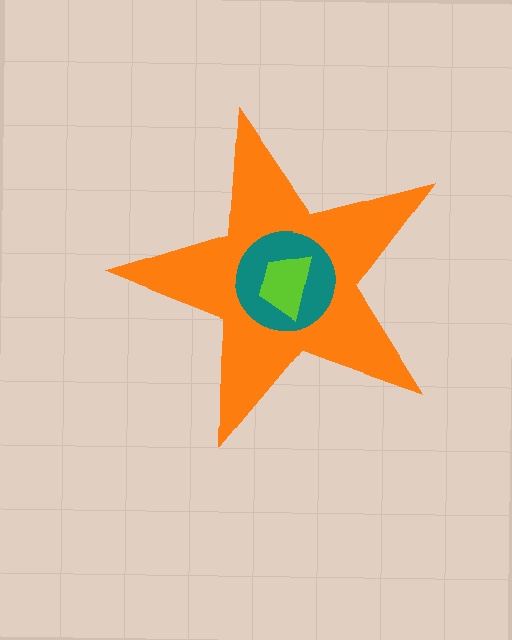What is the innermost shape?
The lime trapezoid.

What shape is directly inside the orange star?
The teal circle.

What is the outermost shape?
The orange star.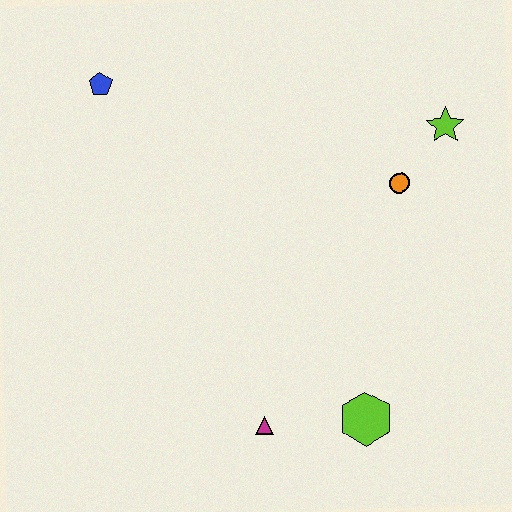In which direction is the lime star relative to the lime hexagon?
The lime star is above the lime hexagon.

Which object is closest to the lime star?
The orange circle is closest to the lime star.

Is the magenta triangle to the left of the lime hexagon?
Yes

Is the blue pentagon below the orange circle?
No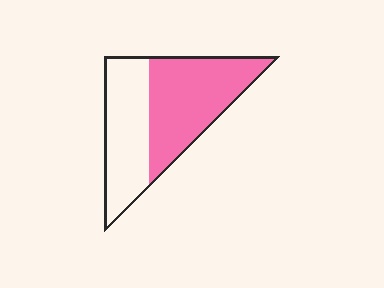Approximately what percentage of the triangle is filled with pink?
Approximately 55%.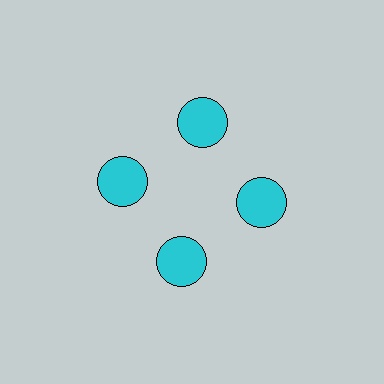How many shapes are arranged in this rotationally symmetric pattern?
There are 4 shapes, arranged in 4 groups of 1.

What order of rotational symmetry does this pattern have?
This pattern has 4-fold rotational symmetry.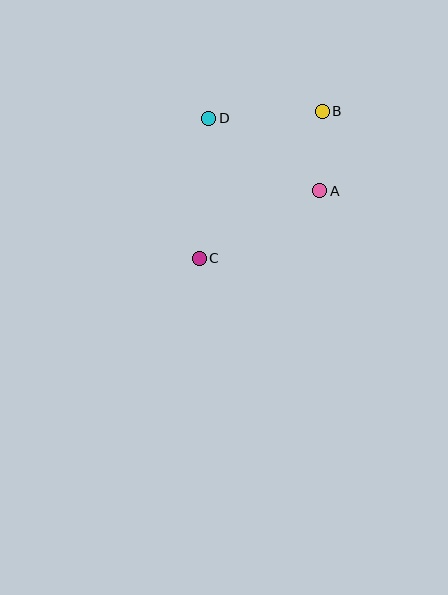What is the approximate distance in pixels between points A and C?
The distance between A and C is approximately 138 pixels.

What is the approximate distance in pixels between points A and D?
The distance between A and D is approximately 133 pixels.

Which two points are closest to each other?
Points A and B are closest to each other.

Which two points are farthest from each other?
Points B and C are farthest from each other.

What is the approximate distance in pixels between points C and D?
The distance between C and D is approximately 141 pixels.